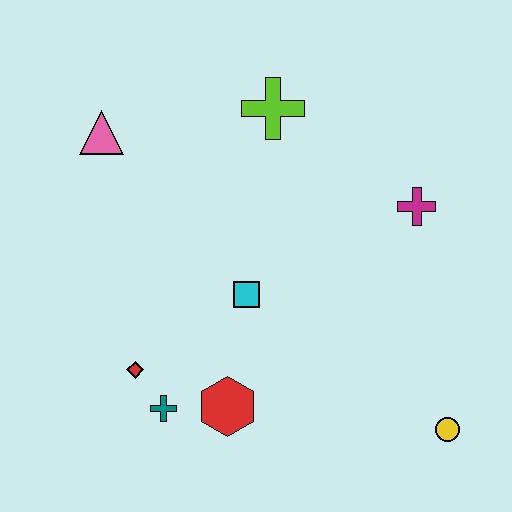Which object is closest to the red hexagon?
The teal cross is closest to the red hexagon.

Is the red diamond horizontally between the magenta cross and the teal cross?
No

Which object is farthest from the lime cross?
The yellow circle is farthest from the lime cross.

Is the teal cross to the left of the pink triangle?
No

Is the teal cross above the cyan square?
No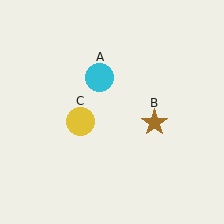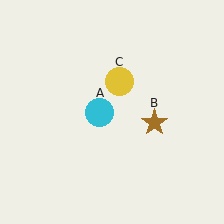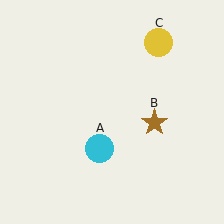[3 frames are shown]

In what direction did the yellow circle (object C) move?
The yellow circle (object C) moved up and to the right.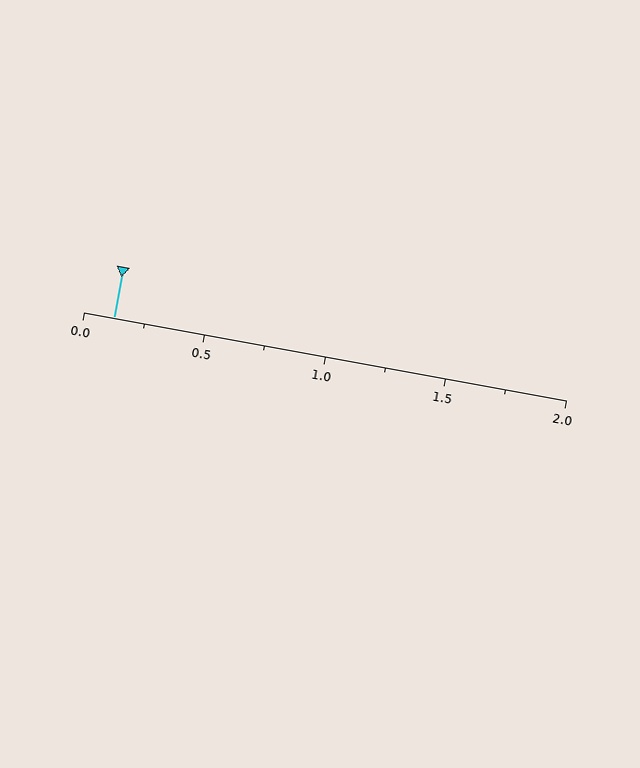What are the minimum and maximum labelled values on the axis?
The axis runs from 0.0 to 2.0.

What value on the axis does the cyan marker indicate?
The marker indicates approximately 0.12.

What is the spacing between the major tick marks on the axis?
The major ticks are spaced 0.5 apart.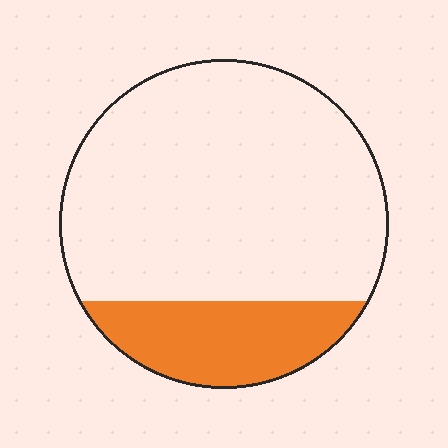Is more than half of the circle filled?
No.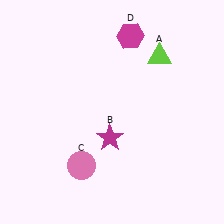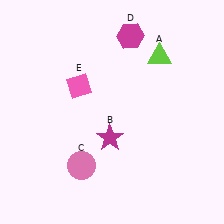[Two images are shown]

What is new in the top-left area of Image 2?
A pink diamond (E) was added in the top-left area of Image 2.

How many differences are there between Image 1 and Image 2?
There is 1 difference between the two images.